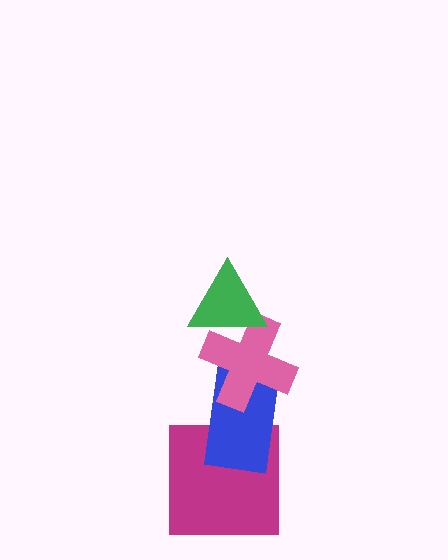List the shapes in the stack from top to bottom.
From top to bottom: the green triangle, the pink cross, the blue rectangle, the magenta square.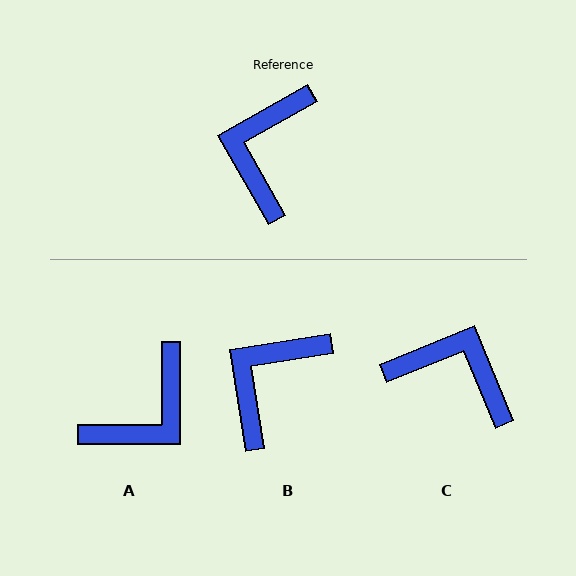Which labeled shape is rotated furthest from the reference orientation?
A, about 150 degrees away.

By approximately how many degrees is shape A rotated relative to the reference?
Approximately 150 degrees counter-clockwise.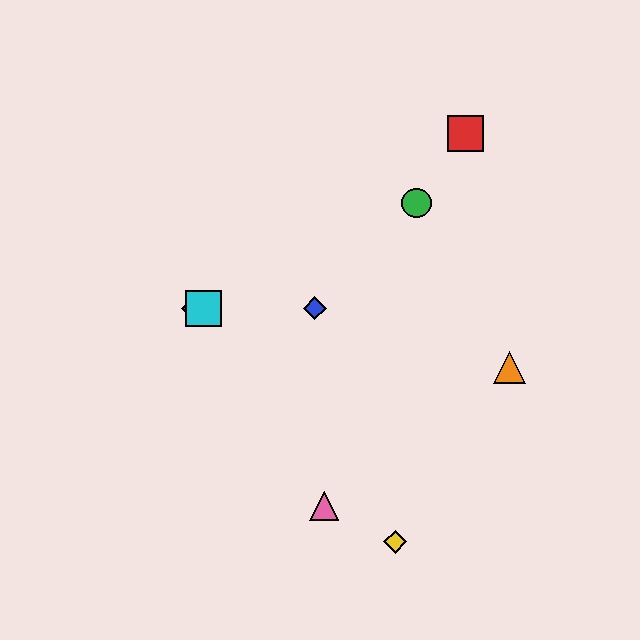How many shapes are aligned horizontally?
3 shapes (the blue diamond, the purple diamond, the cyan square) are aligned horizontally.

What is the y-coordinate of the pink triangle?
The pink triangle is at y≈506.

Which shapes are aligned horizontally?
The blue diamond, the purple diamond, the cyan square are aligned horizontally.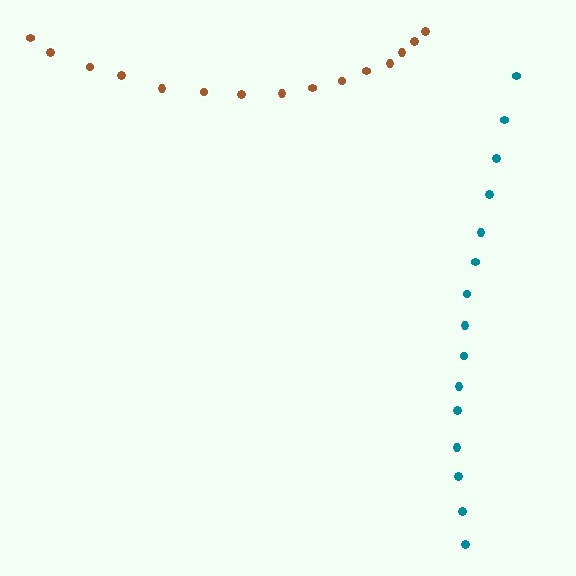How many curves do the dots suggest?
There are 2 distinct paths.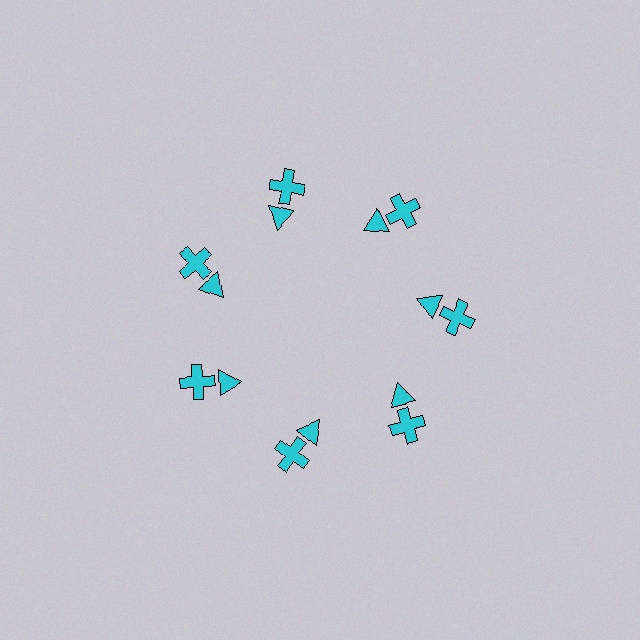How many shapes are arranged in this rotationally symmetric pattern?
There are 14 shapes, arranged in 7 groups of 2.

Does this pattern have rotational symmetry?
Yes, this pattern has 7-fold rotational symmetry. It looks the same after rotating 51 degrees around the center.